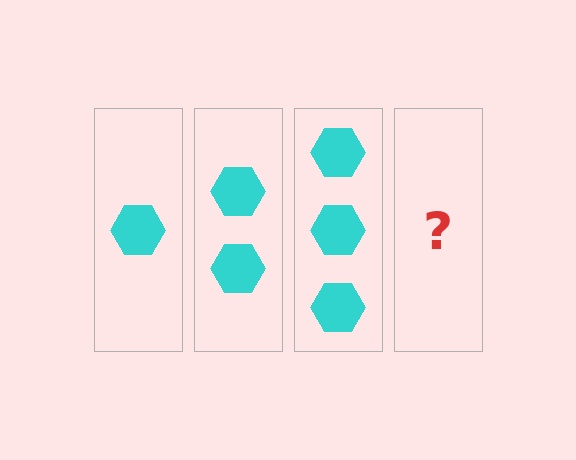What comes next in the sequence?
The next element should be 4 hexagons.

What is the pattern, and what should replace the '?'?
The pattern is that each step adds one more hexagon. The '?' should be 4 hexagons.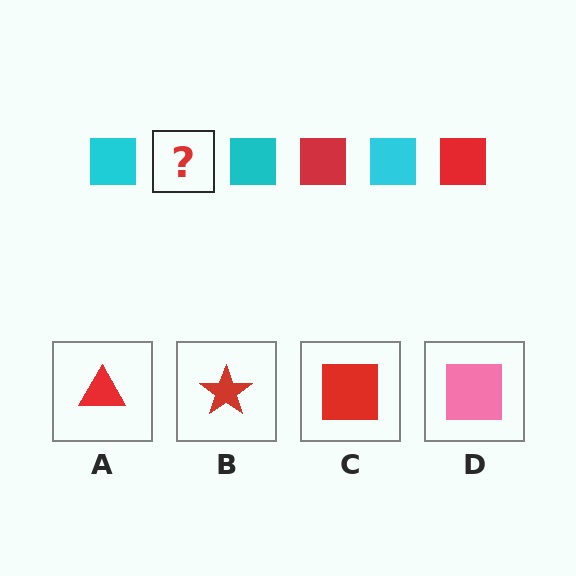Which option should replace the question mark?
Option C.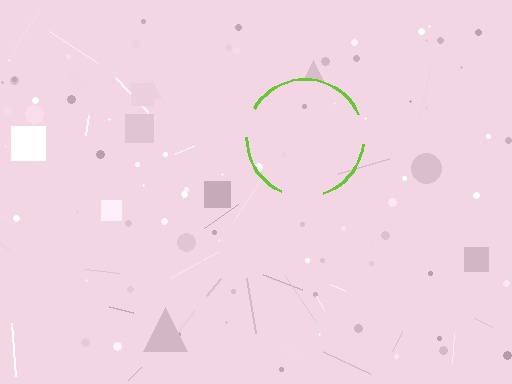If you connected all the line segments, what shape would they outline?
They would outline a circle.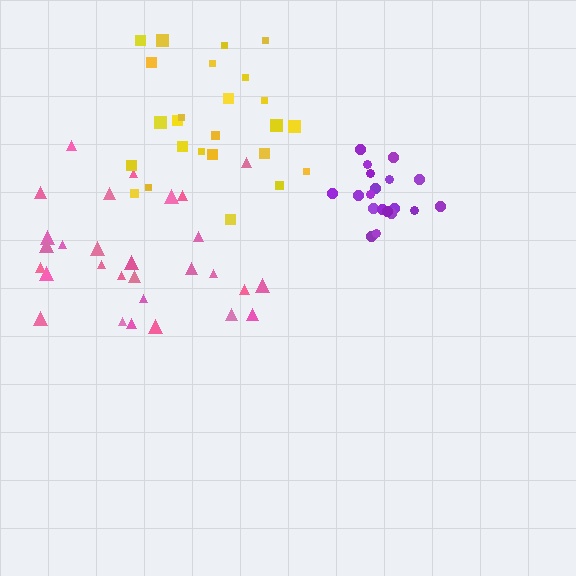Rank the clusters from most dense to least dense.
purple, yellow, pink.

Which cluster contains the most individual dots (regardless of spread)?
Pink (29).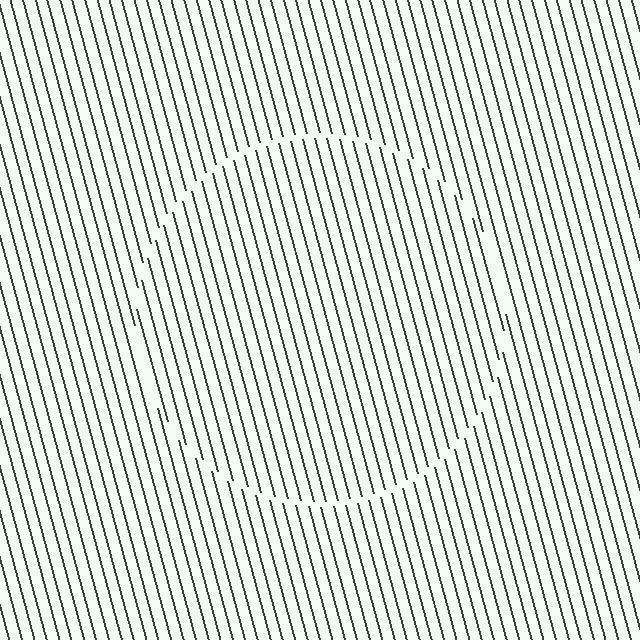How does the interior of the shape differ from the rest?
The interior of the shape contains the same grating, shifted by half a period — the contour is defined by the phase discontinuity where line-ends from the inner and outer gratings abut.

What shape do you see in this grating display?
An illusory circle. The interior of the shape contains the same grating, shifted by half a period — the contour is defined by the phase discontinuity where line-ends from the inner and outer gratings abut.